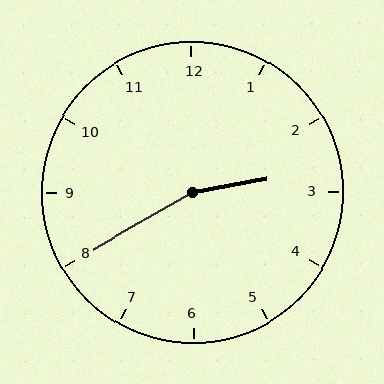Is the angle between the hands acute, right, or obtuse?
It is obtuse.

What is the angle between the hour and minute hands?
Approximately 160 degrees.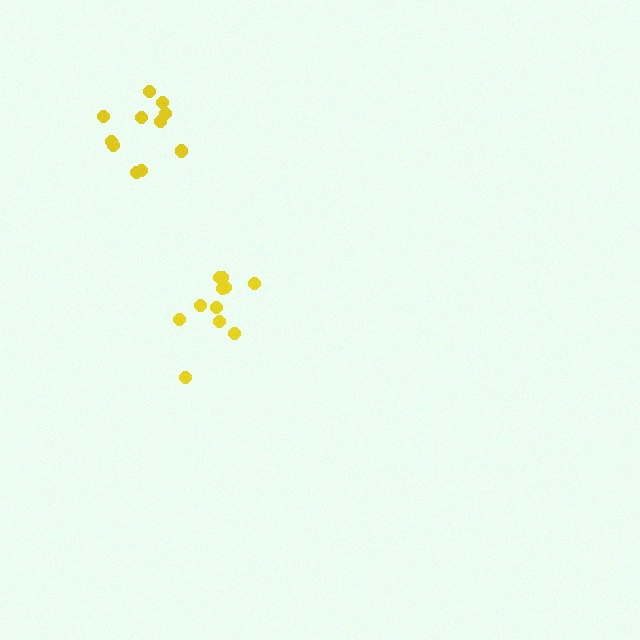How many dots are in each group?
Group 1: 11 dots, Group 2: 11 dots (22 total).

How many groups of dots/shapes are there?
There are 2 groups.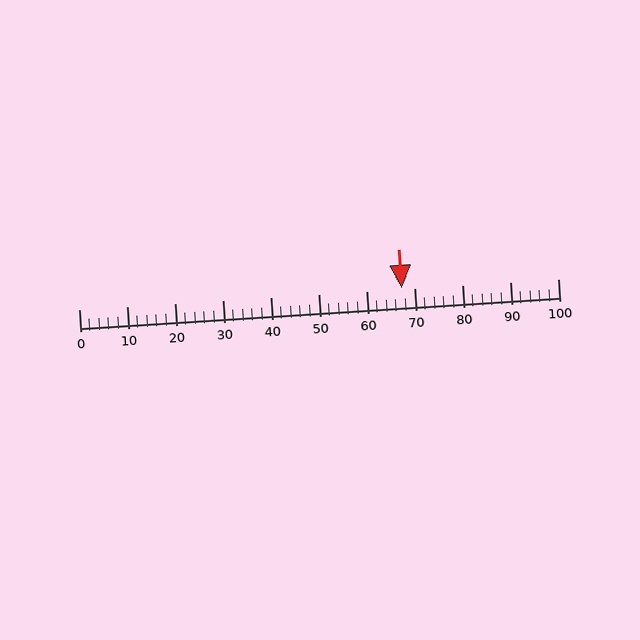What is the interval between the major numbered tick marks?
The major tick marks are spaced 10 units apart.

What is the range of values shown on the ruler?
The ruler shows values from 0 to 100.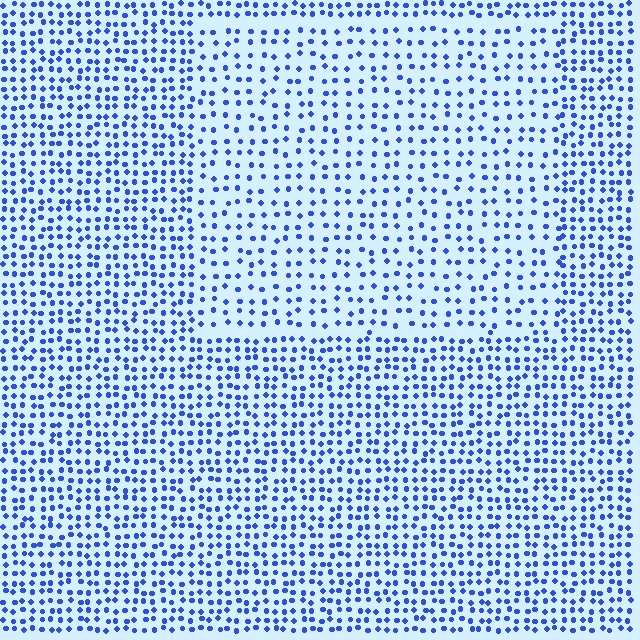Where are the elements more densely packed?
The elements are more densely packed outside the rectangle boundary.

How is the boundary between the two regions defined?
The boundary is defined by a change in element density (approximately 1.7x ratio). All elements are the same color, size, and shape.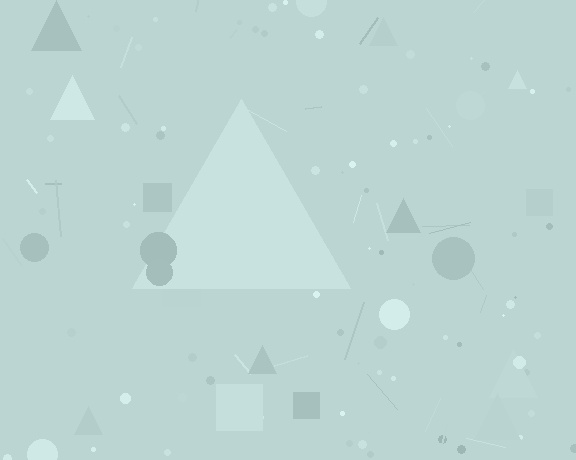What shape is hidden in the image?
A triangle is hidden in the image.